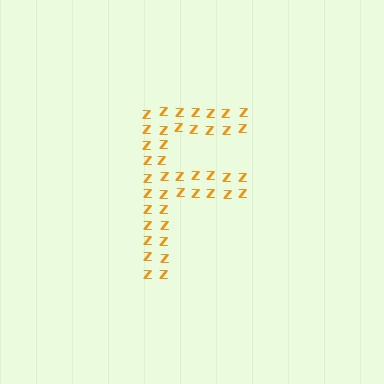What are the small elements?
The small elements are letter Z's.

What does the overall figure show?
The overall figure shows the letter F.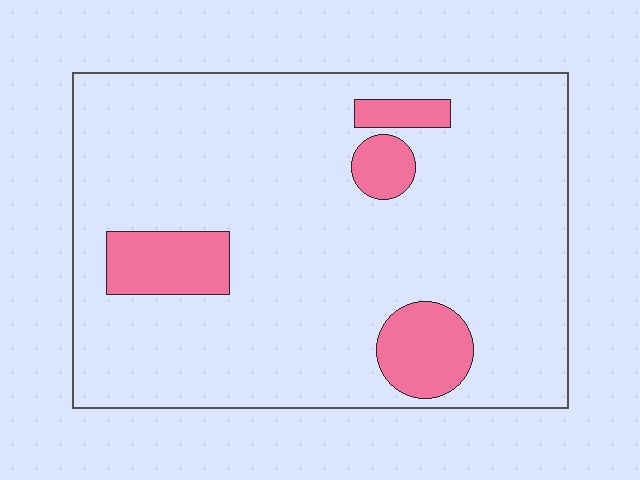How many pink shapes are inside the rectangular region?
4.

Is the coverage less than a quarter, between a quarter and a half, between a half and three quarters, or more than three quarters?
Less than a quarter.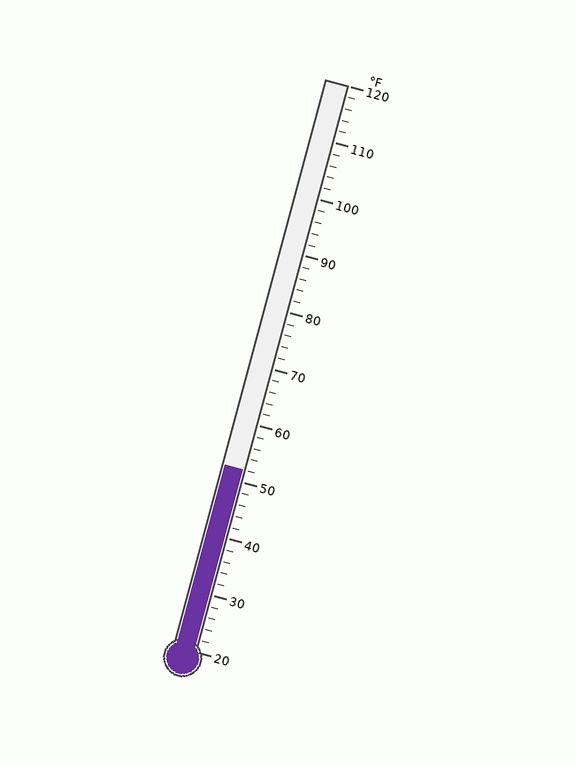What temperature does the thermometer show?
The thermometer shows approximately 52°F.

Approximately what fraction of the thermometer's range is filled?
The thermometer is filled to approximately 30% of its range.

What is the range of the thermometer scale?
The thermometer scale ranges from 20°F to 120°F.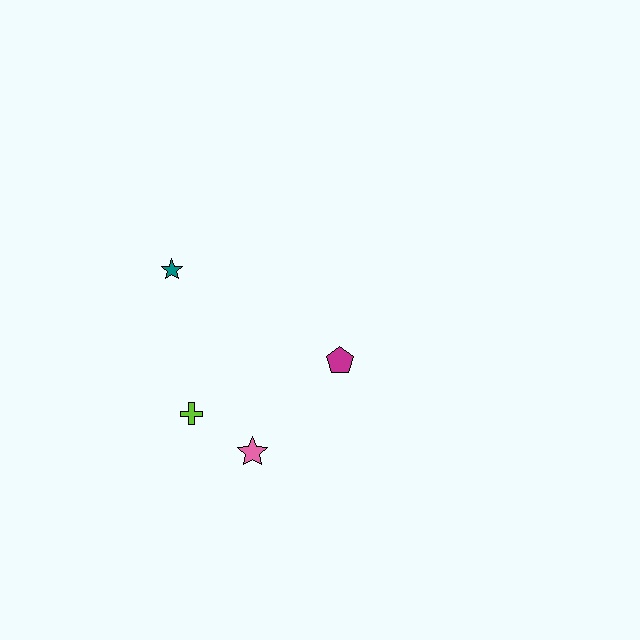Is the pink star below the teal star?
Yes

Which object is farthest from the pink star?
The teal star is farthest from the pink star.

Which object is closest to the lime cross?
The pink star is closest to the lime cross.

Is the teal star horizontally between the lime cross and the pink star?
No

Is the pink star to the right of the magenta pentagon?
No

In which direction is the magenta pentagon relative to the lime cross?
The magenta pentagon is to the right of the lime cross.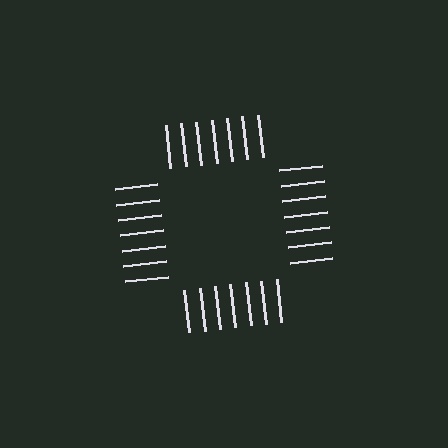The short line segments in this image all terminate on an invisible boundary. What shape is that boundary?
An illusory square — the line segments terminate on its edges but no continuous stroke is drawn.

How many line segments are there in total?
28 — 7 along each of the 4 edges.